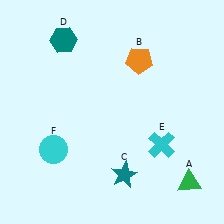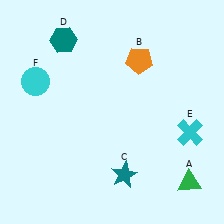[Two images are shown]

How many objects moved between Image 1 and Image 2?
2 objects moved between the two images.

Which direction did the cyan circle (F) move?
The cyan circle (F) moved up.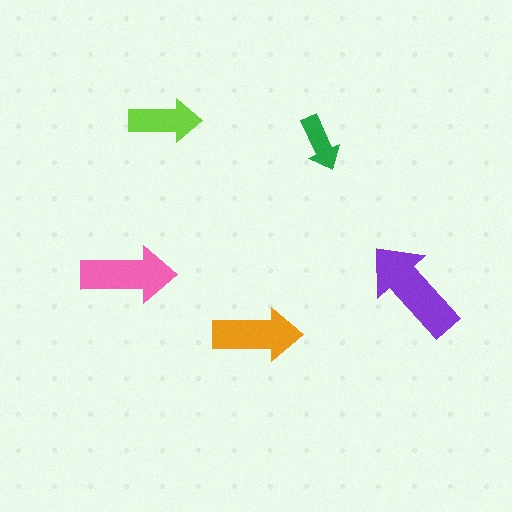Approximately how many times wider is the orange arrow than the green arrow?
About 1.5 times wider.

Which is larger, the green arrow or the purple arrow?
The purple one.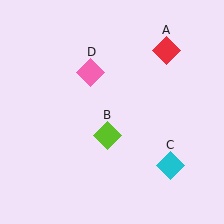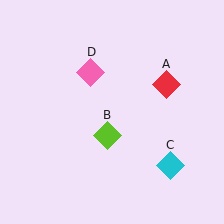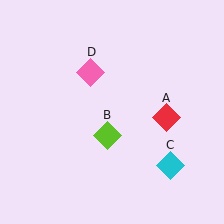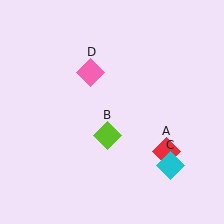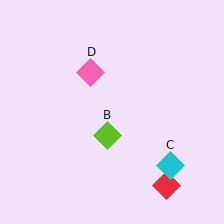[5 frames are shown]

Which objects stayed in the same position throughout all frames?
Lime diamond (object B) and cyan diamond (object C) and pink diamond (object D) remained stationary.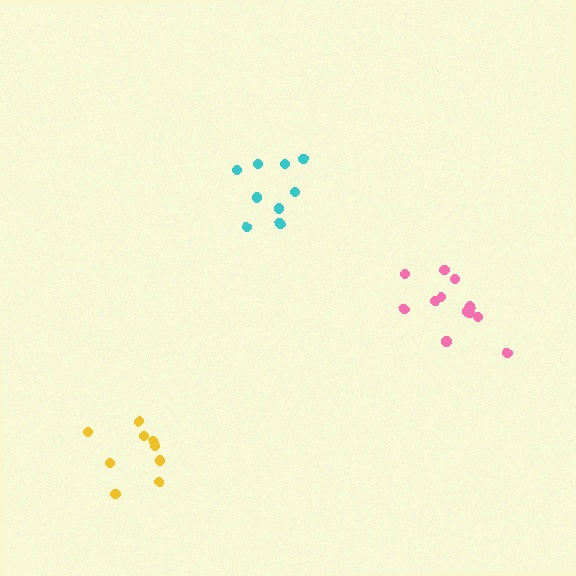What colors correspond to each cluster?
The clusters are colored: yellow, cyan, pink.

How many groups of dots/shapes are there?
There are 3 groups.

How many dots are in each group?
Group 1: 9 dots, Group 2: 9 dots, Group 3: 13 dots (31 total).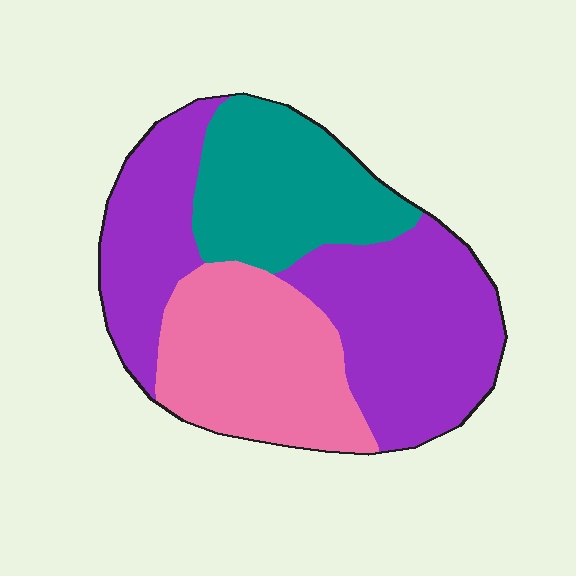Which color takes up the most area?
Purple, at roughly 50%.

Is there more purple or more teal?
Purple.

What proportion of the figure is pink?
Pink covers 28% of the figure.